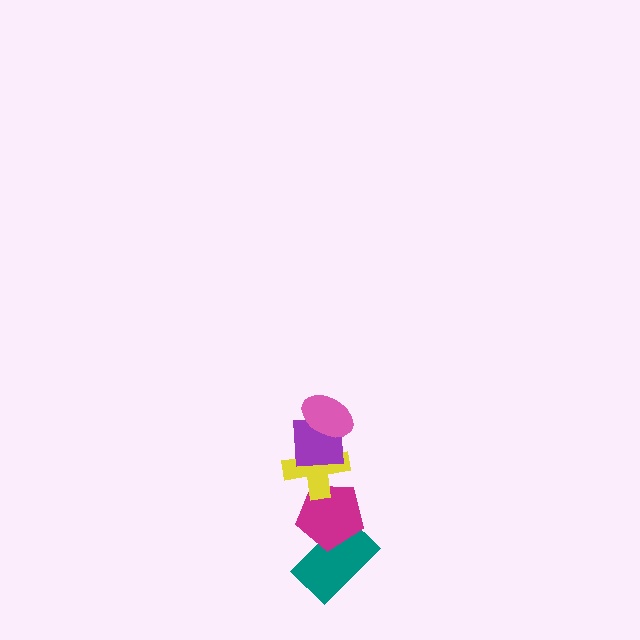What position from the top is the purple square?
The purple square is 2nd from the top.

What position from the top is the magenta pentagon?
The magenta pentagon is 4th from the top.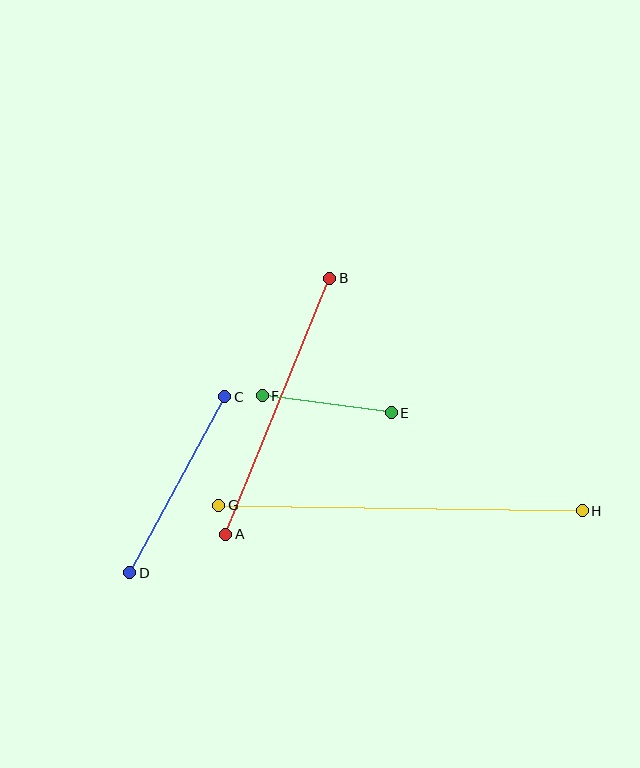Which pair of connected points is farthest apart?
Points G and H are farthest apart.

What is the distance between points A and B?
The distance is approximately 276 pixels.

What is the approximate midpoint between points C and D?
The midpoint is at approximately (177, 485) pixels.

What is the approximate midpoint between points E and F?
The midpoint is at approximately (327, 404) pixels.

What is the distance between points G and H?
The distance is approximately 363 pixels.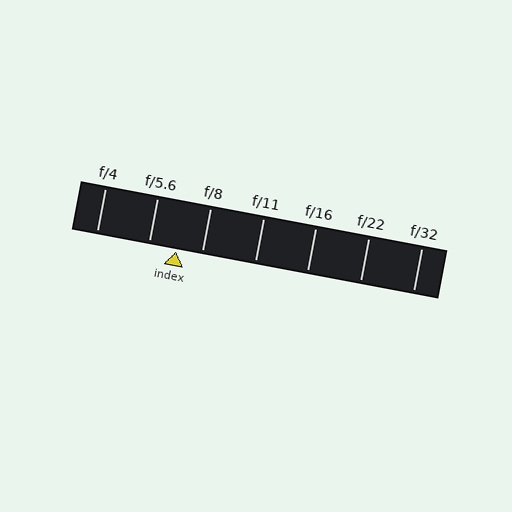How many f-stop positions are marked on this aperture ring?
There are 7 f-stop positions marked.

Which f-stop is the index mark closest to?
The index mark is closest to f/8.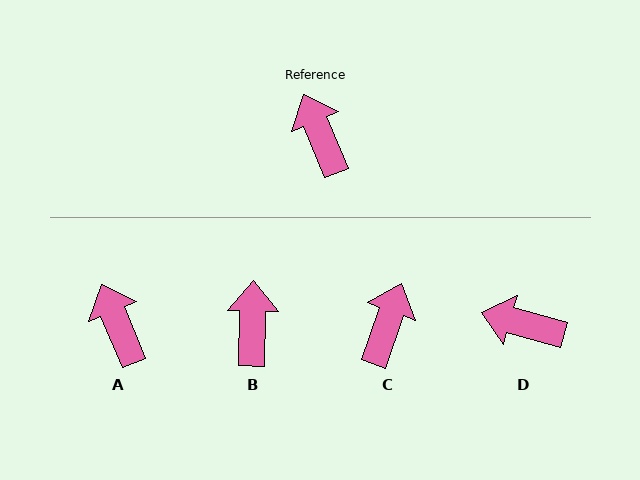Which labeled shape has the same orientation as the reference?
A.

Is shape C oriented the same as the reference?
No, it is off by about 42 degrees.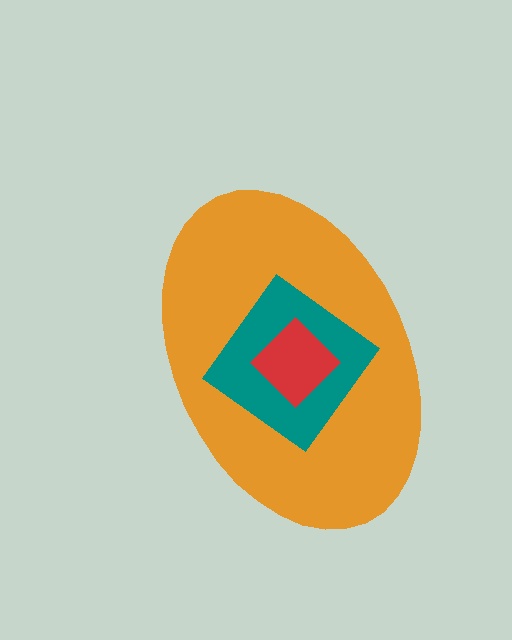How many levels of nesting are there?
3.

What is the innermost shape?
The red diamond.